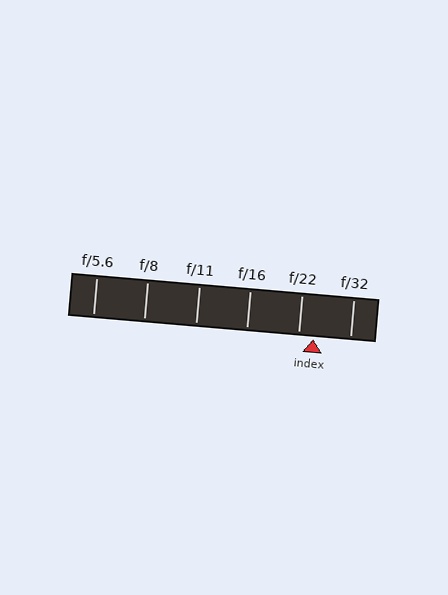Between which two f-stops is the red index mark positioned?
The index mark is between f/22 and f/32.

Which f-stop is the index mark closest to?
The index mark is closest to f/22.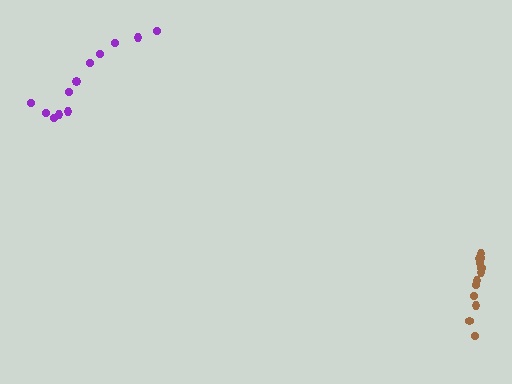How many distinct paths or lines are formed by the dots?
There are 2 distinct paths.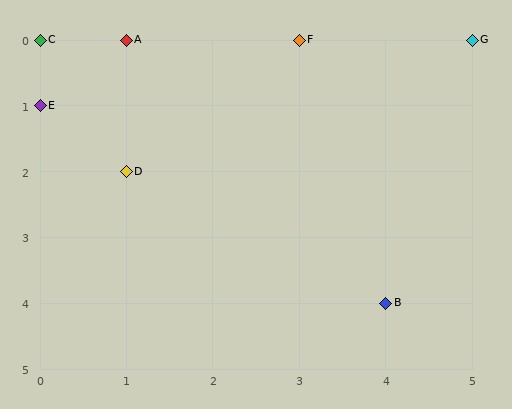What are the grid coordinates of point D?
Point D is at grid coordinates (1, 2).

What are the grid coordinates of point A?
Point A is at grid coordinates (1, 0).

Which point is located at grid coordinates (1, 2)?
Point D is at (1, 2).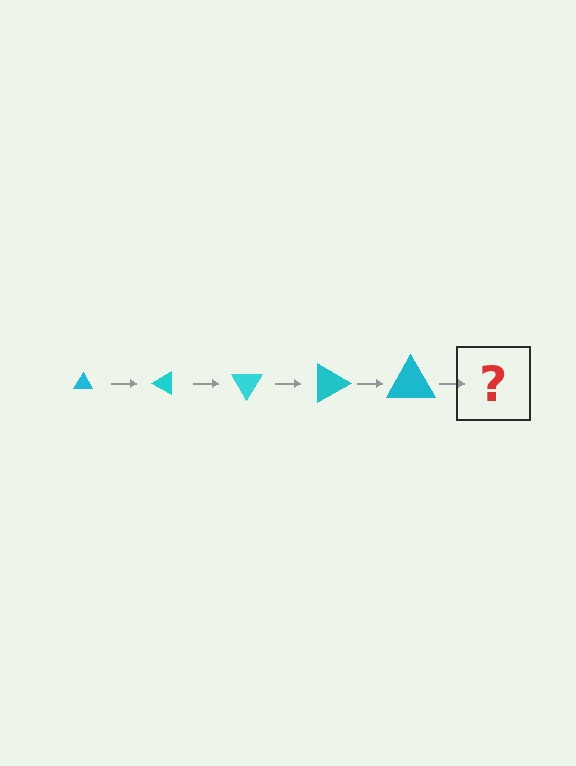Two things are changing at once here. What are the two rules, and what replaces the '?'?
The two rules are that the triangle grows larger each step and it rotates 30 degrees each step. The '?' should be a triangle, larger than the previous one and rotated 150 degrees from the start.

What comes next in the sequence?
The next element should be a triangle, larger than the previous one and rotated 150 degrees from the start.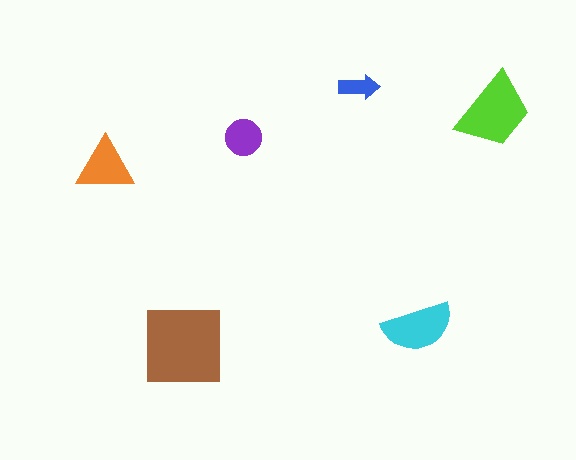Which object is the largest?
The brown square.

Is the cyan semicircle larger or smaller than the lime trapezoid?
Smaller.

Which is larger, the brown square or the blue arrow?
The brown square.